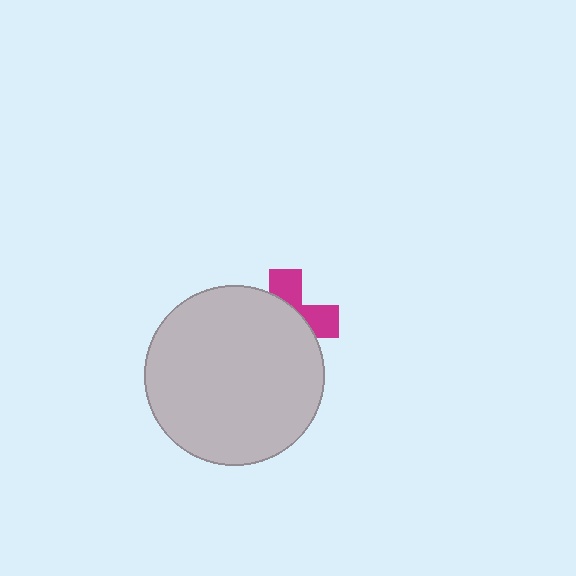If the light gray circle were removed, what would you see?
You would see the complete magenta cross.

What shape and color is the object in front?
The object in front is a light gray circle.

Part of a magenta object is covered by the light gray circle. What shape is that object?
It is a cross.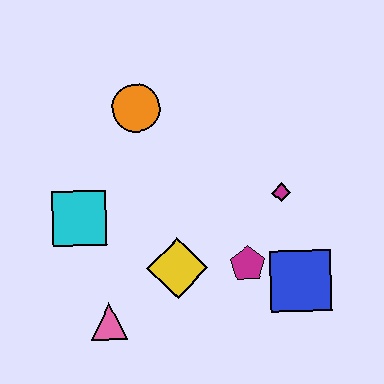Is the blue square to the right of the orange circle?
Yes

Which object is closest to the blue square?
The magenta pentagon is closest to the blue square.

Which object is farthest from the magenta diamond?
The pink triangle is farthest from the magenta diamond.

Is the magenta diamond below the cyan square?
No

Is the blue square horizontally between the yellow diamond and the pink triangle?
No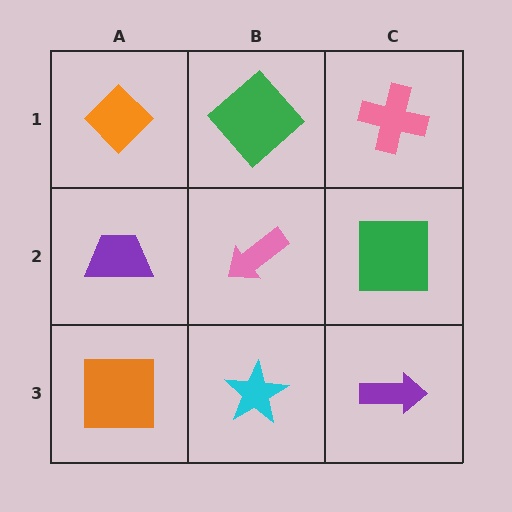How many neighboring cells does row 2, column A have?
3.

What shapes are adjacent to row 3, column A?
A purple trapezoid (row 2, column A), a cyan star (row 3, column B).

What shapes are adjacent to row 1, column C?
A green square (row 2, column C), a green diamond (row 1, column B).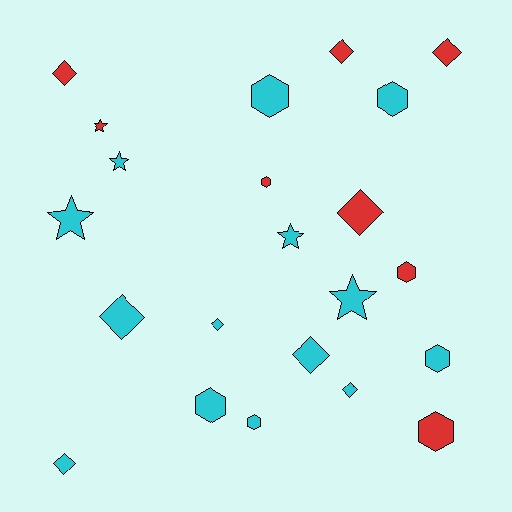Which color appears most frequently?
Cyan, with 14 objects.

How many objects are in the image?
There are 22 objects.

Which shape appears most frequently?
Diamond, with 9 objects.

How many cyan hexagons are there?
There are 5 cyan hexagons.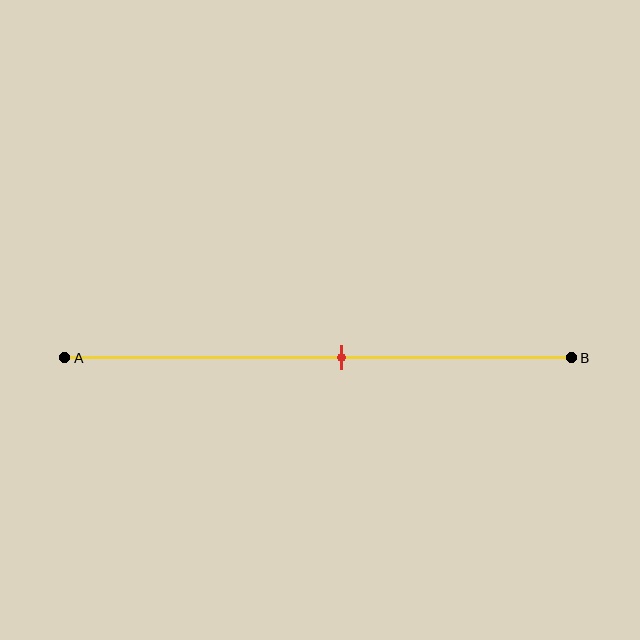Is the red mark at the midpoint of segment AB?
No, the mark is at about 55% from A, not at the 50% midpoint.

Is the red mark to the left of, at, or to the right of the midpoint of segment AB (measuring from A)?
The red mark is to the right of the midpoint of segment AB.